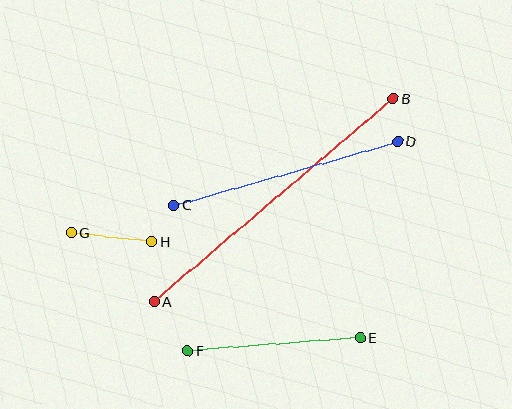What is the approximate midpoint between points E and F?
The midpoint is at approximately (274, 344) pixels.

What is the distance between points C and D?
The distance is approximately 233 pixels.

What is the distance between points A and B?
The distance is approximately 314 pixels.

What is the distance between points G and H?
The distance is approximately 81 pixels.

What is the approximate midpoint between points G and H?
The midpoint is at approximately (112, 237) pixels.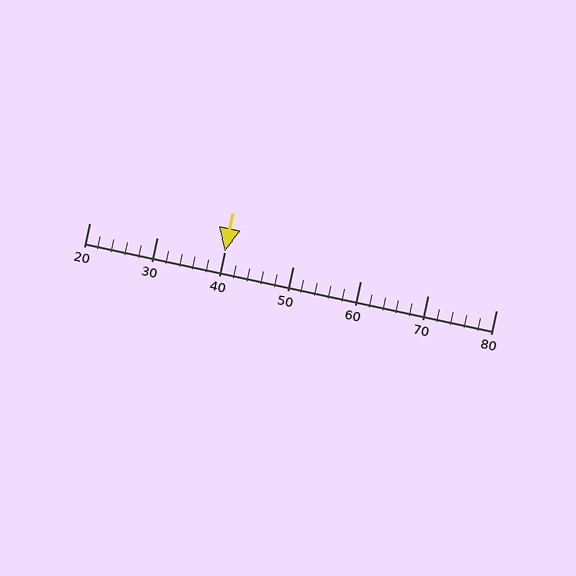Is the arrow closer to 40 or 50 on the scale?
The arrow is closer to 40.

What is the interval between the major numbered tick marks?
The major tick marks are spaced 10 units apart.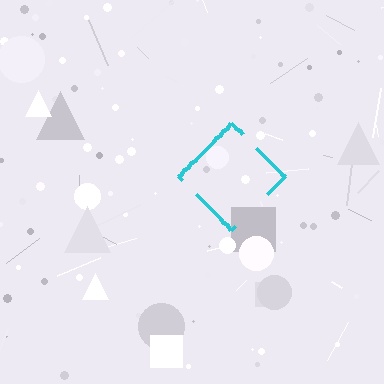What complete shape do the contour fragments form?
The contour fragments form a diamond.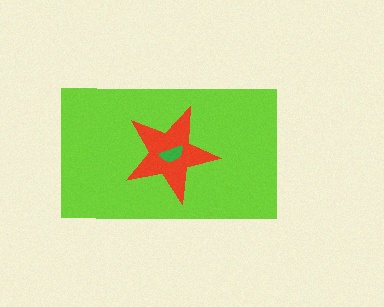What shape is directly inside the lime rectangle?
The red star.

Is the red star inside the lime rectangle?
Yes.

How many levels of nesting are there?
3.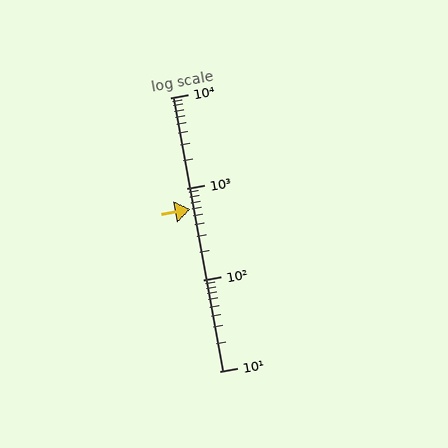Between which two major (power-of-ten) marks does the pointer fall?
The pointer is between 100 and 1000.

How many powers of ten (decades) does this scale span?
The scale spans 3 decades, from 10 to 10000.